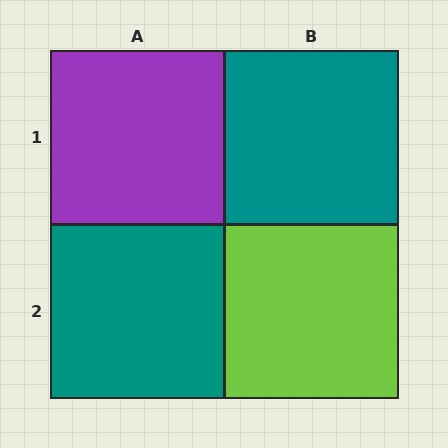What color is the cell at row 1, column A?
Purple.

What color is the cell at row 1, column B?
Teal.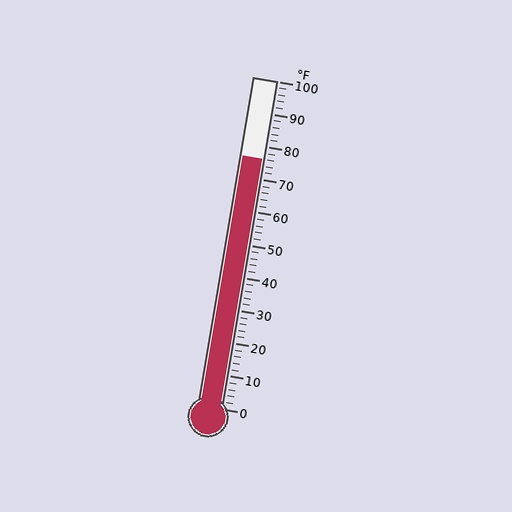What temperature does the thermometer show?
The thermometer shows approximately 76°F.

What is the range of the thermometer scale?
The thermometer scale ranges from 0°F to 100°F.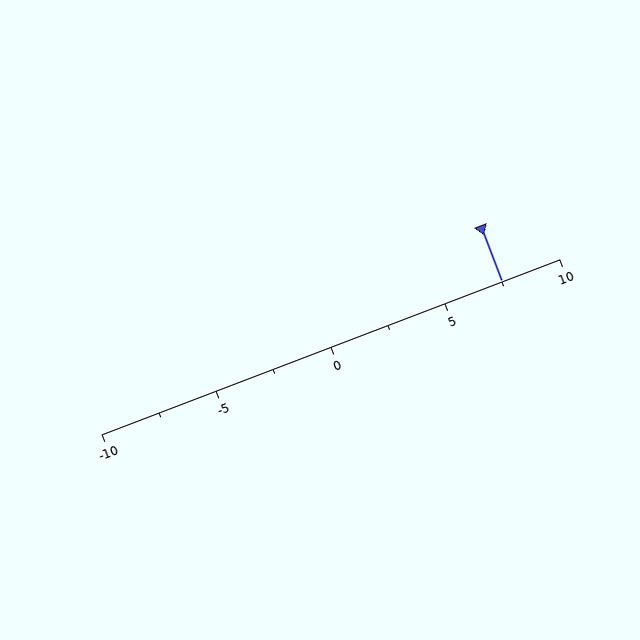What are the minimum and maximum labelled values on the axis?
The axis runs from -10 to 10.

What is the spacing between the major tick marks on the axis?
The major ticks are spaced 5 apart.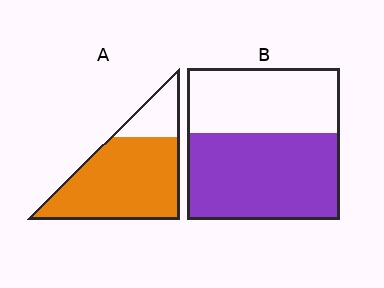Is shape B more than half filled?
Yes.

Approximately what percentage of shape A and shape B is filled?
A is approximately 80% and B is approximately 55%.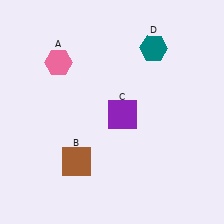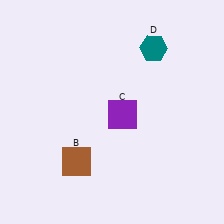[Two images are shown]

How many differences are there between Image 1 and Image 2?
There is 1 difference between the two images.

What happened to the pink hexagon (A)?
The pink hexagon (A) was removed in Image 2. It was in the top-left area of Image 1.